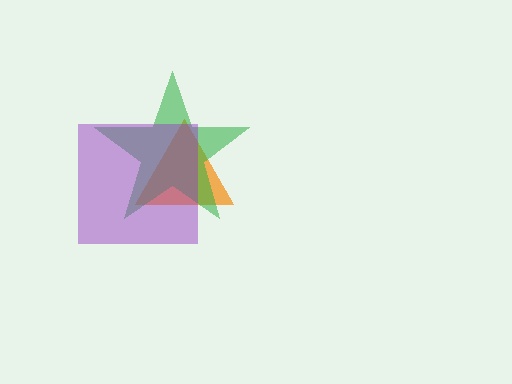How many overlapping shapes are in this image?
There are 3 overlapping shapes in the image.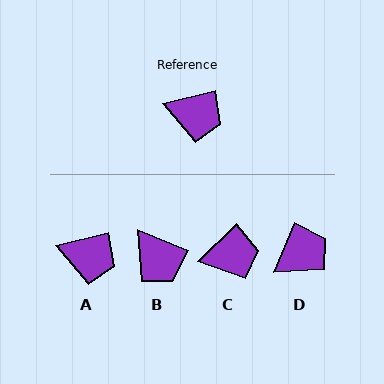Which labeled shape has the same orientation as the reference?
A.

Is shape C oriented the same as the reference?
No, it is off by about 31 degrees.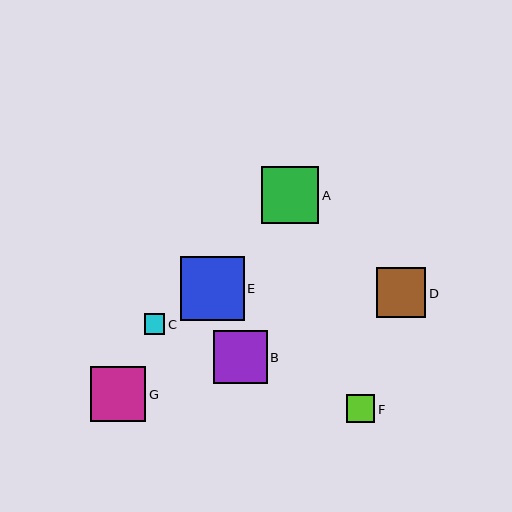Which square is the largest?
Square E is the largest with a size of approximately 64 pixels.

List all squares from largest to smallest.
From largest to smallest: E, A, G, B, D, F, C.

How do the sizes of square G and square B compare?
Square G and square B are approximately the same size.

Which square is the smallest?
Square C is the smallest with a size of approximately 21 pixels.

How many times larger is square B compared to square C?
Square B is approximately 2.6 times the size of square C.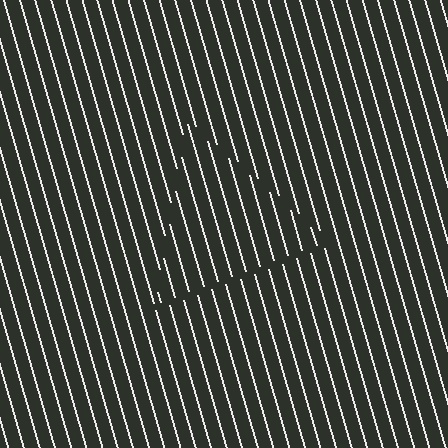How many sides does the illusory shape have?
3 sides — the line-ends trace a triangle.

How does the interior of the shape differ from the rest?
The interior of the shape contains the same grating, shifted by half a period — the contour is defined by the phase discontinuity where line-ends from the inner and outer gratings abut.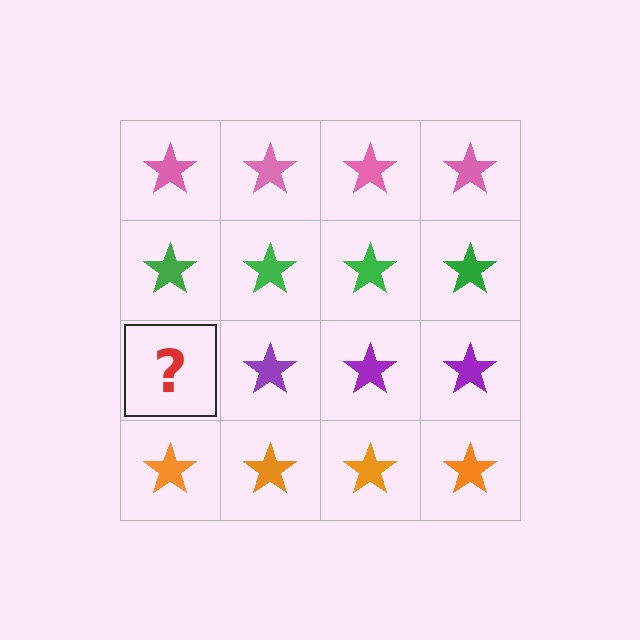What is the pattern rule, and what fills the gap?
The rule is that each row has a consistent color. The gap should be filled with a purple star.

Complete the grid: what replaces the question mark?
The question mark should be replaced with a purple star.